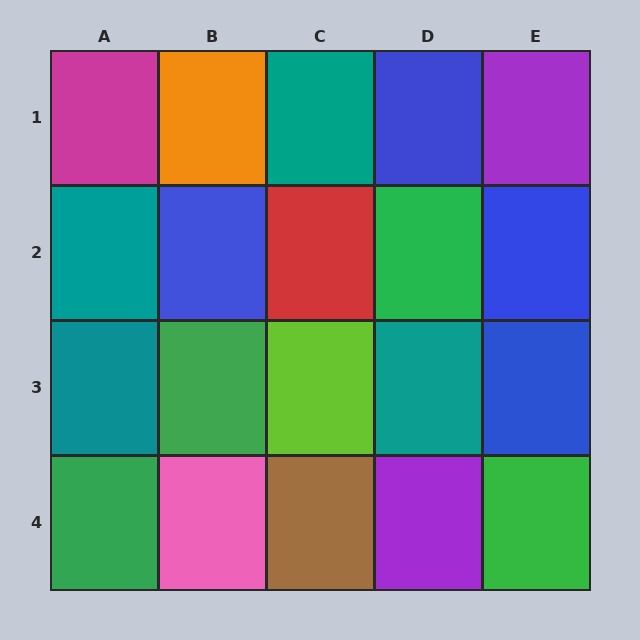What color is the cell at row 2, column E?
Blue.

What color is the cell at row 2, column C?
Red.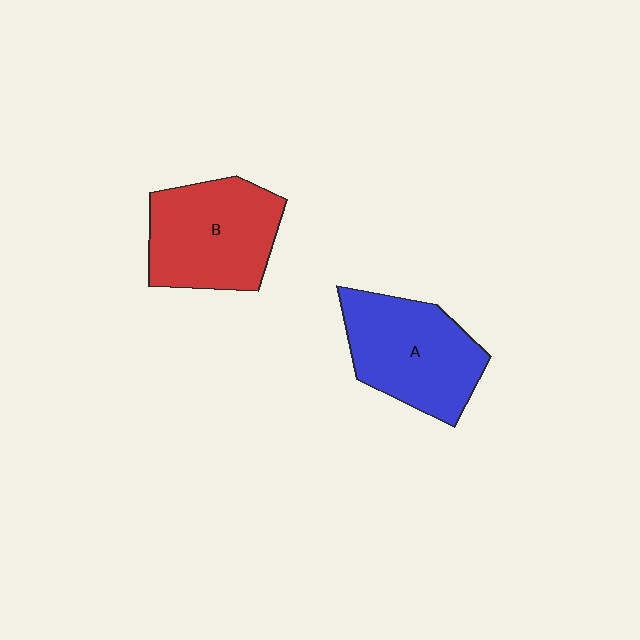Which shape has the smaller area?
Shape B (red).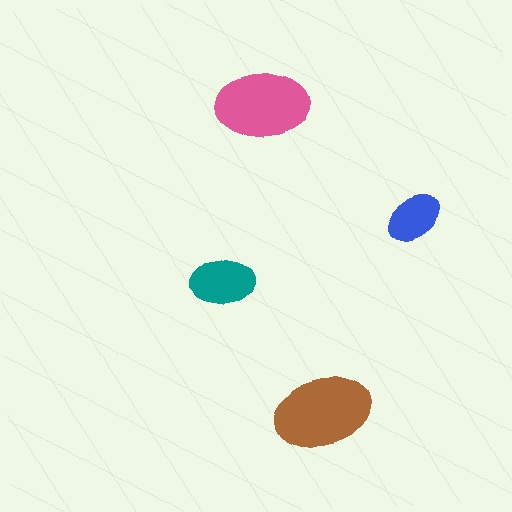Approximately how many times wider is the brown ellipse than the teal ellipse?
About 1.5 times wider.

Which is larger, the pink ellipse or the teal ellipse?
The pink one.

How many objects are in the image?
There are 4 objects in the image.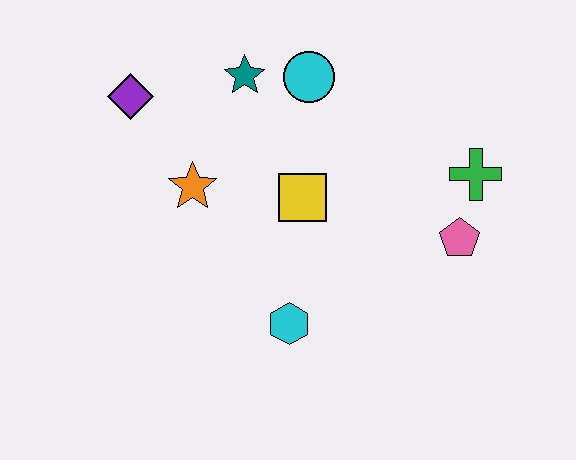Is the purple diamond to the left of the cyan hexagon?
Yes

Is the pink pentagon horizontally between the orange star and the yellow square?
No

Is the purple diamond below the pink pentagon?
No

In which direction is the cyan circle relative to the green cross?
The cyan circle is to the left of the green cross.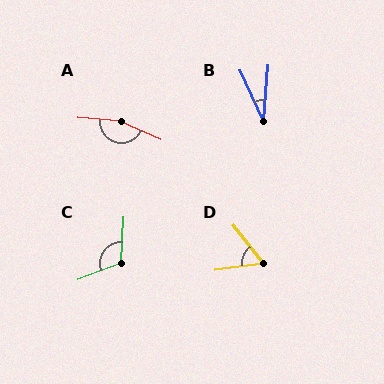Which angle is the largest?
A, at approximately 160 degrees.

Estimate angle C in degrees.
Approximately 114 degrees.